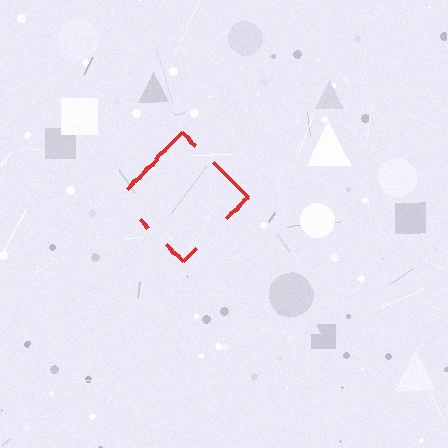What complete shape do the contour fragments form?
The contour fragments form a diamond.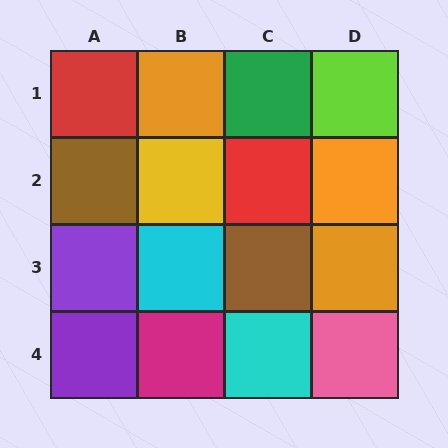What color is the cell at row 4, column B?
Magenta.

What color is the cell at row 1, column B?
Orange.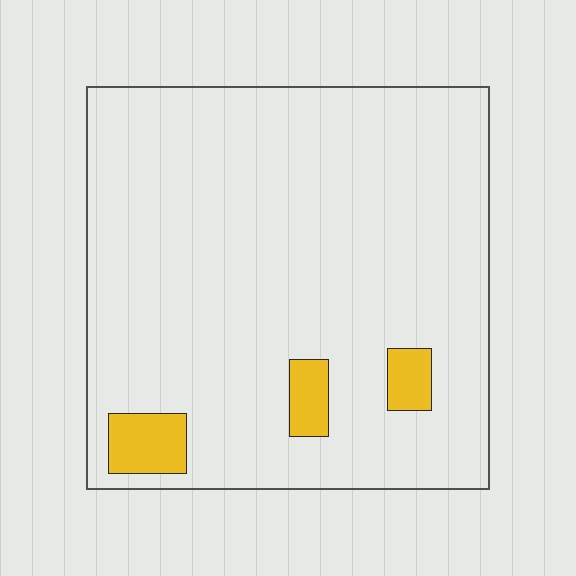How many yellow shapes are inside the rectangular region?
3.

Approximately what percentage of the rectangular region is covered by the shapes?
Approximately 5%.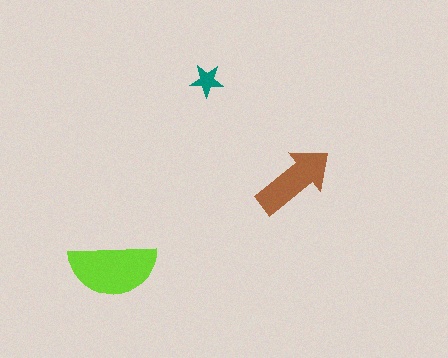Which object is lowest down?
The lime semicircle is bottommost.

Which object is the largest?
The lime semicircle.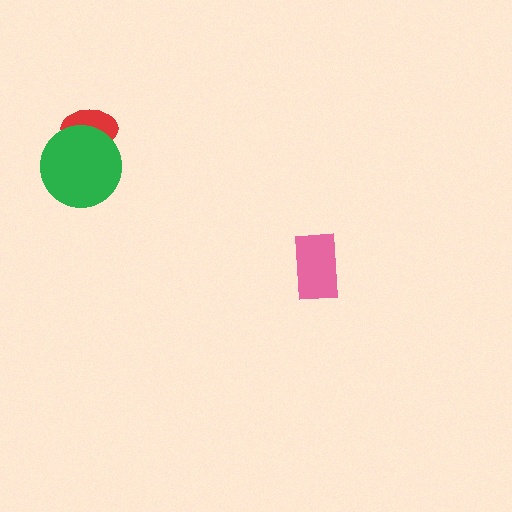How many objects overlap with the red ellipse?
1 object overlaps with the red ellipse.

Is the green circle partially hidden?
No, no other shape covers it.